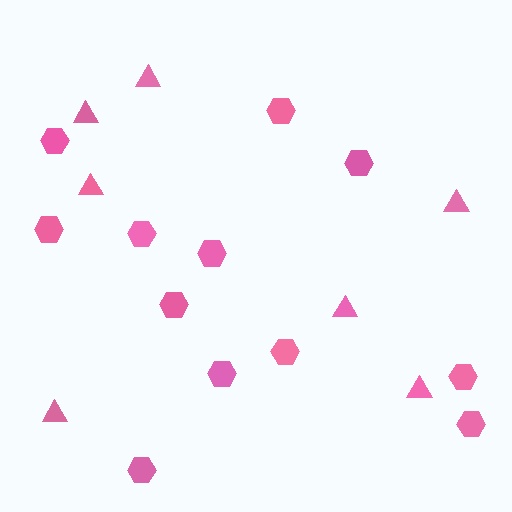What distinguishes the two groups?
There are 2 groups: one group of hexagons (12) and one group of triangles (7).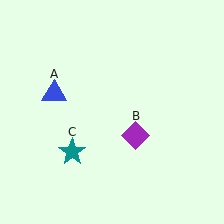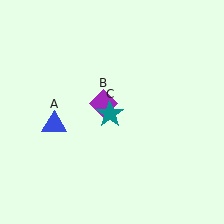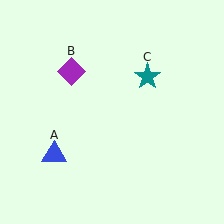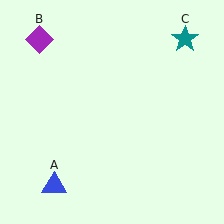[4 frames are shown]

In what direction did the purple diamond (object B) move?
The purple diamond (object B) moved up and to the left.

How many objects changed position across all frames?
3 objects changed position: blue triangle (object A), purple diamond (object B), teal star (object C).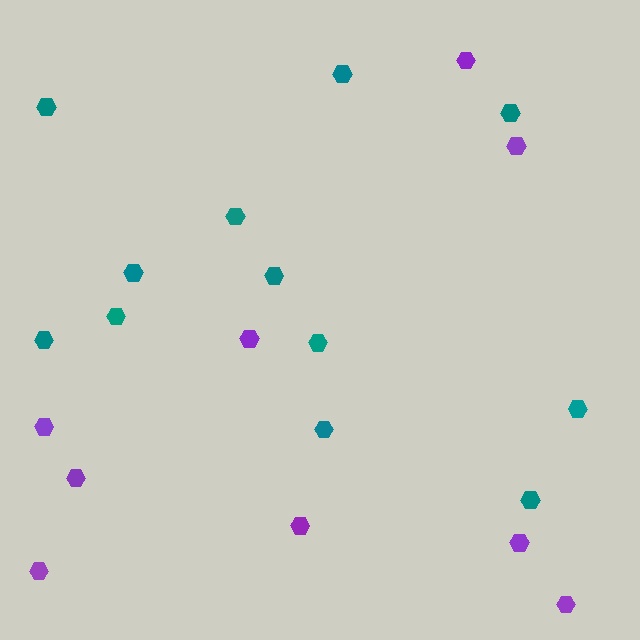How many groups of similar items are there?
There are 2 groups: one group of teal hexagons (12) and one group of purple hexagons (9).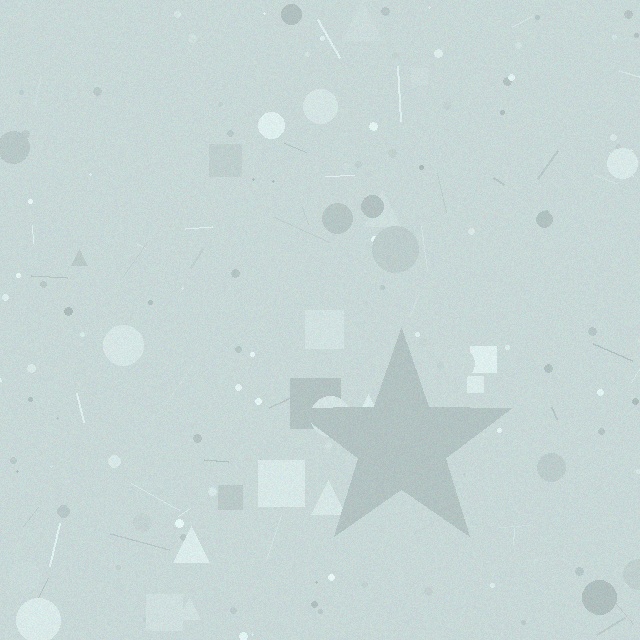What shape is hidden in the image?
A star is hidden in the image.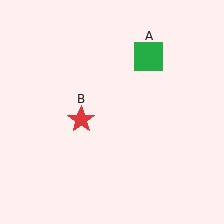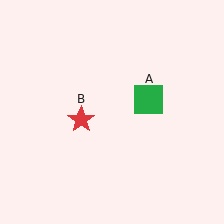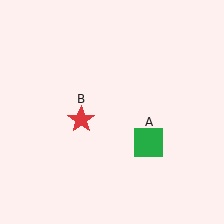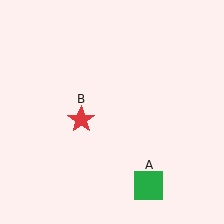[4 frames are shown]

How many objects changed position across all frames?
1 object changed position: green square (object A).